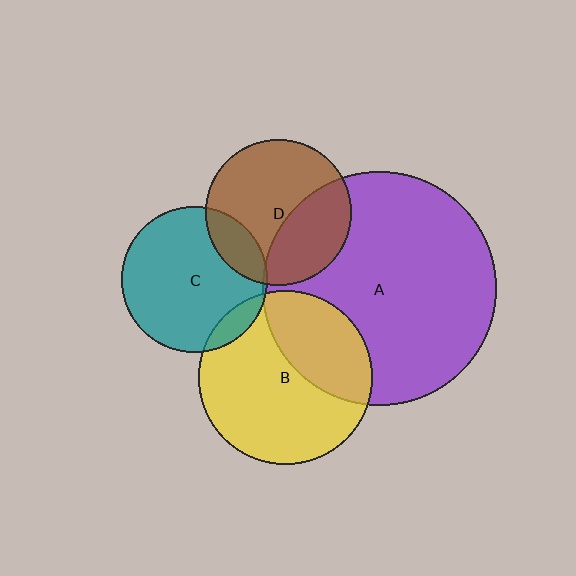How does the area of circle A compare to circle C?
Approximately 2.6 times.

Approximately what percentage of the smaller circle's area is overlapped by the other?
Approximately 35%.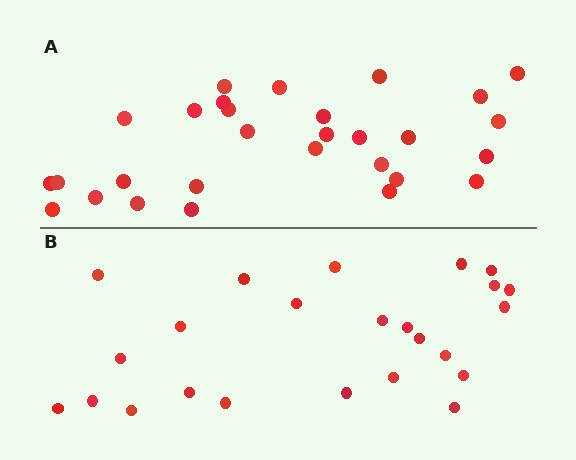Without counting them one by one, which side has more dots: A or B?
Region A (the top region) has more dots.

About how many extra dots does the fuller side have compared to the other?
Region A has about 5 more dots than region B.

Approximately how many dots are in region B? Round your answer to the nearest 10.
About 20 dots. (The exact count is 24, which rounds to 20.)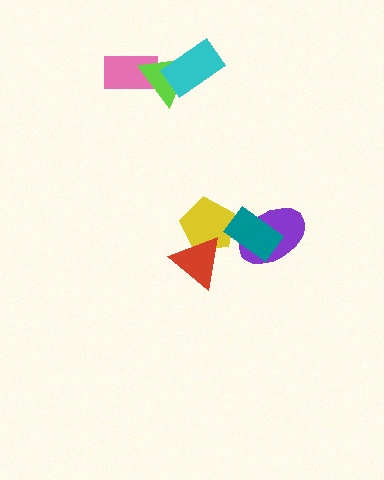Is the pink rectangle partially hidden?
Yes, it is partially covered by another shape.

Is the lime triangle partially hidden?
Yes, it is partially covered by another shape.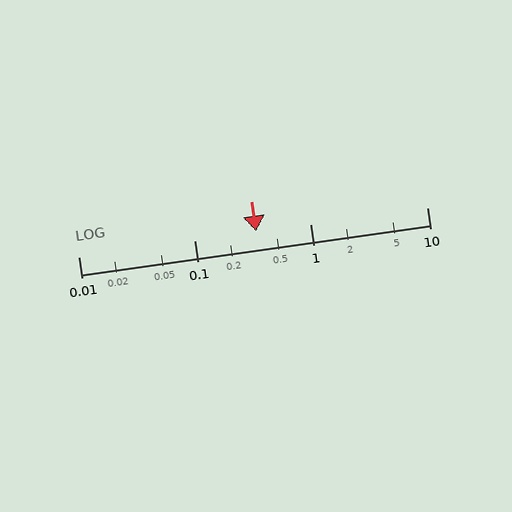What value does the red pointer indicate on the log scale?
The pointer indicates approximately 0.34.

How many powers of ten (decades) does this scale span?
The scale spans 3 decades, from 0.01 to 10.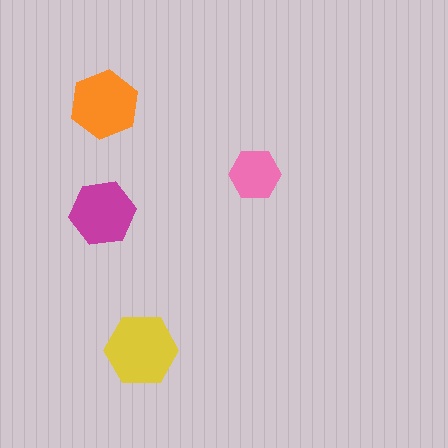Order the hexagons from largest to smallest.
the yellow one, the orange one, the magenta one, the pink one.